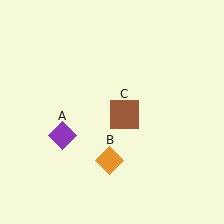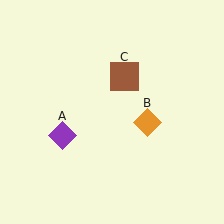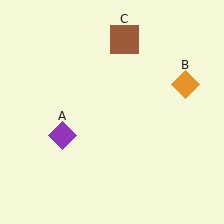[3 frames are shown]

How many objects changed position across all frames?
2 objects changed position: orange diamond (object B), brown square (object C).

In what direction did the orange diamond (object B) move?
The orange diamond (object B) moved up and to the right.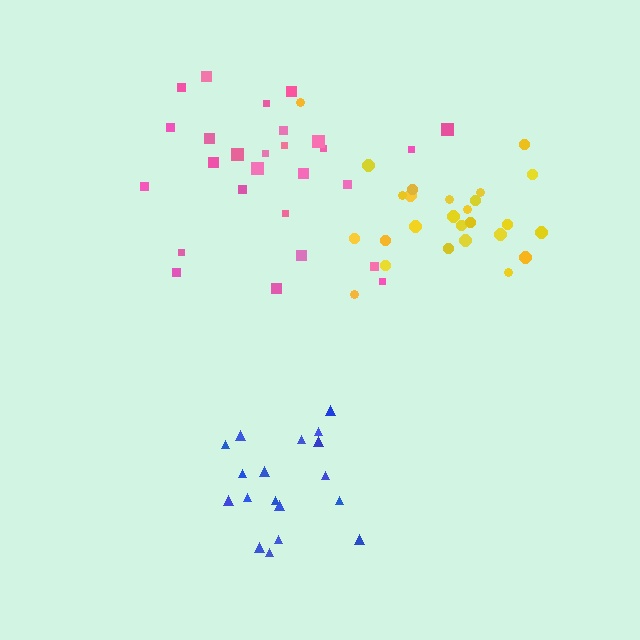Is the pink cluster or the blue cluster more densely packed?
Blue.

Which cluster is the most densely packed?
Blue.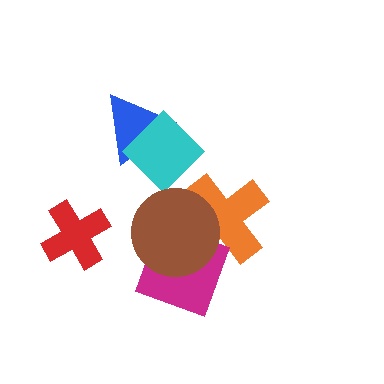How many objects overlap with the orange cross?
2 objects overlap with the orange cross.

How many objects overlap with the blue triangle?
1 object overlaps with the blue triangle.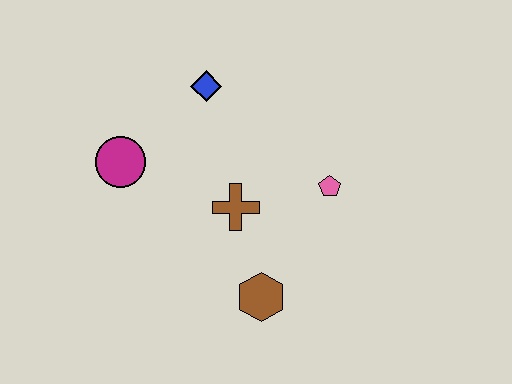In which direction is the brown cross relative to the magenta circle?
The brown cross is to the right of the magenta circle.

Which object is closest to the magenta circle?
The blue diamond is closest to the magenta circle.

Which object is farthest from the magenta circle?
The pink pentagon is farthest from the magenta circle.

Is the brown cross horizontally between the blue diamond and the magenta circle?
No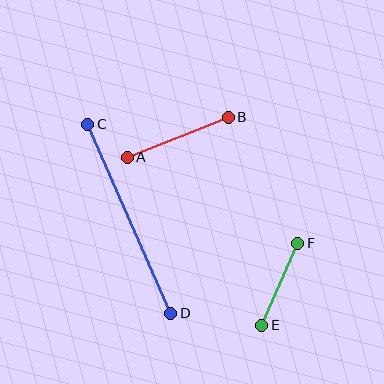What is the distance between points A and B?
The distance is approximately 109 pixels.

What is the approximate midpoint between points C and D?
The midpoint is at approximately (129, 219) pixels.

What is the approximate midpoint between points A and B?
The midpoint is at approximately (178, 137) pixels.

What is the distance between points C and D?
The distance is approximately 207 pixels.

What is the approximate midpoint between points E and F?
The midpoint is at approximately (280, 284) pixels.